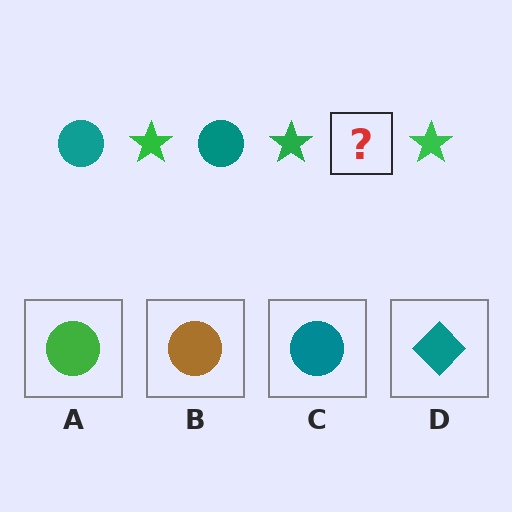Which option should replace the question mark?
Option C.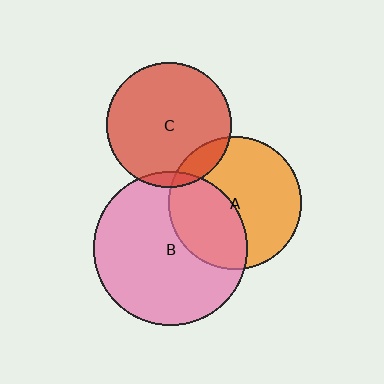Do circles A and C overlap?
Yes.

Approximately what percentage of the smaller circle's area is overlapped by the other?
Approximately 10%.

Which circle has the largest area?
Circle B (pink).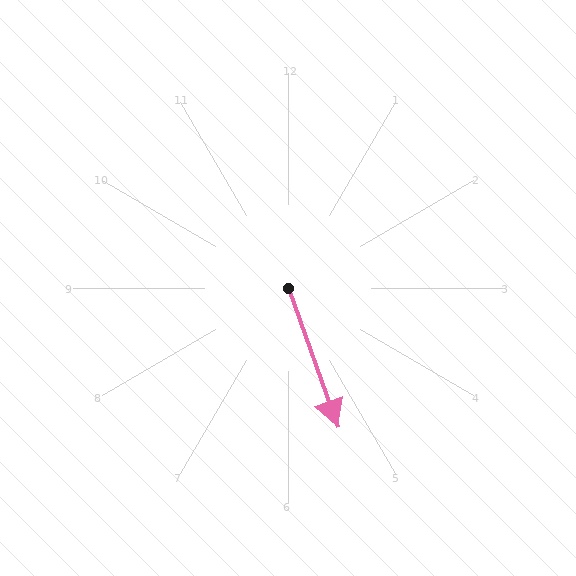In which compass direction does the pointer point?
South.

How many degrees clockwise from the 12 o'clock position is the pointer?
Approximately 160 degrees.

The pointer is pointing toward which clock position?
Roughly 5 o'clock.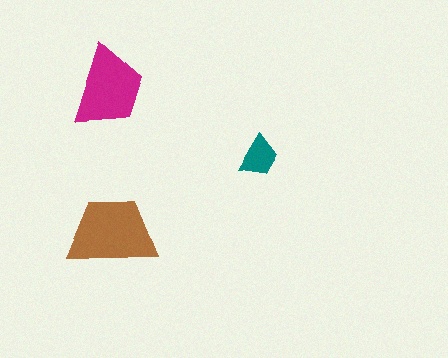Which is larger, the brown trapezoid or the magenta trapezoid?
The brown one.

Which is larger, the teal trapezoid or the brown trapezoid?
The brown one.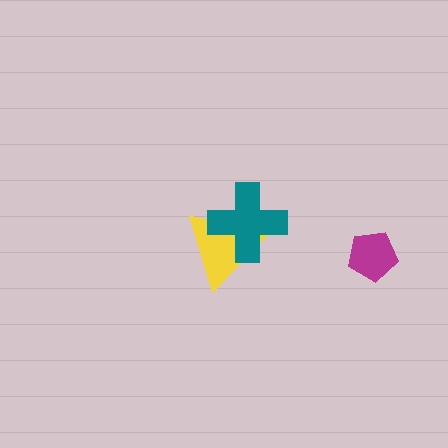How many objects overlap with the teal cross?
1 object overlaps with the teal cross.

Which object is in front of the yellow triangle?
The teal cross is in front of the yellow triangle.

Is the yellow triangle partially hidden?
Yes, it is partially covered by another shape.